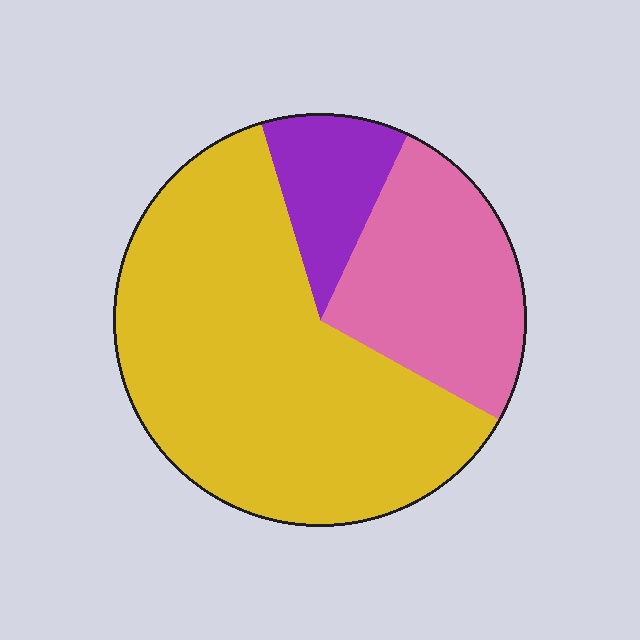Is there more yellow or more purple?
Yellow.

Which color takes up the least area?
Purple, at roughly 10%.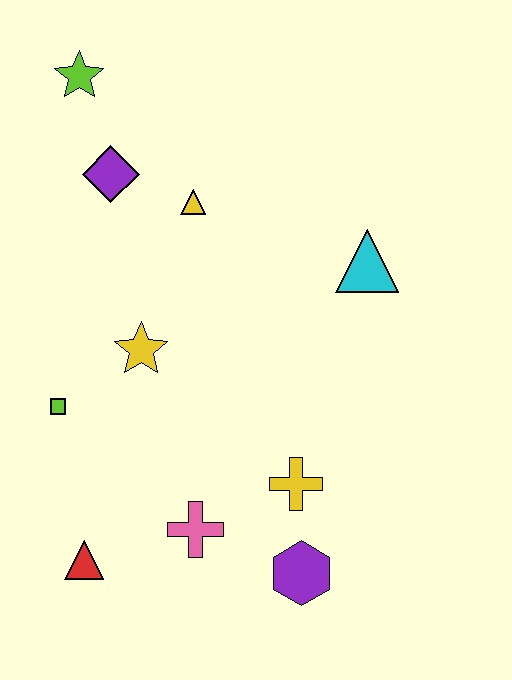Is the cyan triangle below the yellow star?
No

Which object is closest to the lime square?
The yellow star is closest to the lime square.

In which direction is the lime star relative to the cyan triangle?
The lime star is to the left of the cyan triangle.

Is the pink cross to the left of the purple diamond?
No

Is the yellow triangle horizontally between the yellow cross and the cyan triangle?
No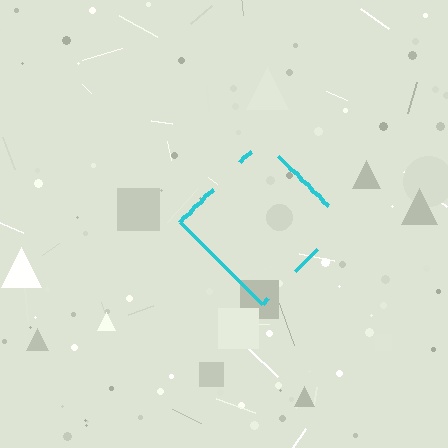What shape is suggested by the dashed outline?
The dashed outline suggests a diamond.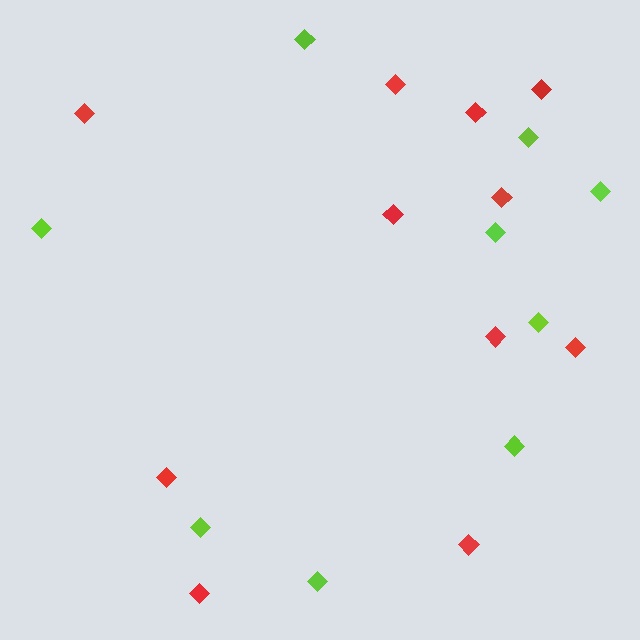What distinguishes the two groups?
There are 2 groups: one group of lime diamonds (9) and one group of red diamonds (11).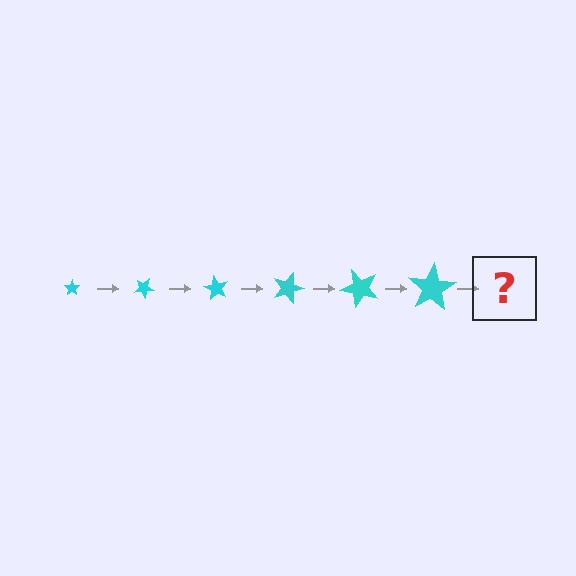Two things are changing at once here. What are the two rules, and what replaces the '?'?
The two rules are that the star grows larger each step and it rotates 30 degrees each step. The '?' should be a star, larger than the previous one and rotated 180 degrees from the start.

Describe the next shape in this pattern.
It should be a star, larger than the previous one and rotated 180 degrees from the start.